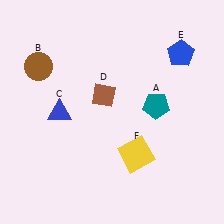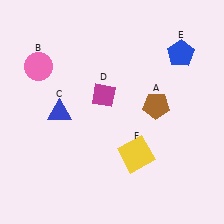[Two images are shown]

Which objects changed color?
A changed from teal to brown. B changed from brown to pink. D changed from brown to magenta.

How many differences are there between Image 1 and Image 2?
There are 3 differences between the two images.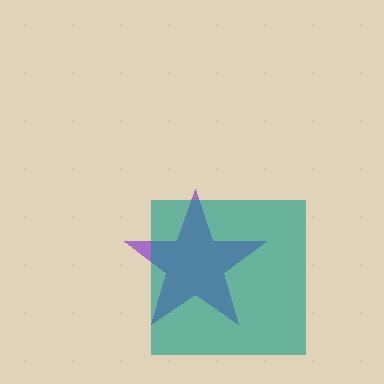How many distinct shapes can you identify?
There are 2 distinct shapes: a purple star, a teal square.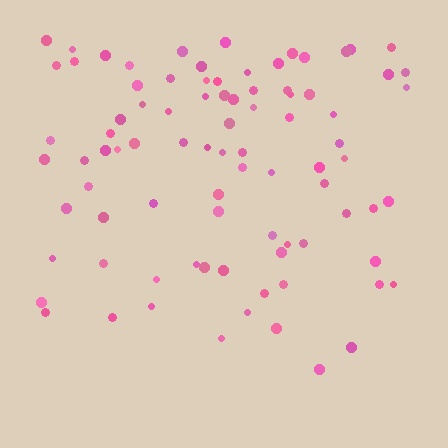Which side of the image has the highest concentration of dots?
The top.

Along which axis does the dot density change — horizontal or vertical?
Vertical.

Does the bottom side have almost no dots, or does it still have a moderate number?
Still a moderate number, just noticeably fewer than the top.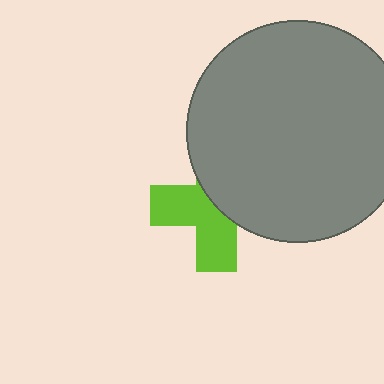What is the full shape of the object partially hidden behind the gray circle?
The partially hidden object is a lime cross.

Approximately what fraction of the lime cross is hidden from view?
Roughly 50% of the lime cross is hidden behind the gray circle.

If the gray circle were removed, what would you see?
You would see the complete lime cross.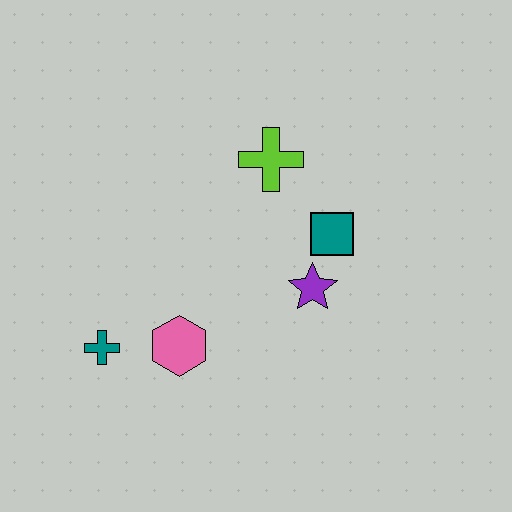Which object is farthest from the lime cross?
The teal cross is farthest from the lime cross.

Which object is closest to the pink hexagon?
The teal cross is closest to the pink hexagon.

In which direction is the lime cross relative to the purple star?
The lime cross is above the purple star.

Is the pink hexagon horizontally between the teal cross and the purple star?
Yes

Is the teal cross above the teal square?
No